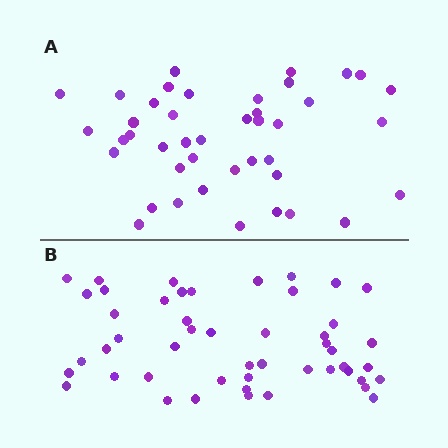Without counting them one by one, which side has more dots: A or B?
Region B (the bottom region) has more dots.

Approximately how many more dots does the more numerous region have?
Region B has roughly 8 or so more dots than region A.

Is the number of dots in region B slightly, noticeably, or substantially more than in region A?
Region B has only slightly more — the two regions are fairly close. The ratio is roughly 1.2 to 1.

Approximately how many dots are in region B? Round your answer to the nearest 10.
About 50 dots. (The exact count is 49, which rounds to 50.)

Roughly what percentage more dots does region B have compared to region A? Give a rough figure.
About 15% more.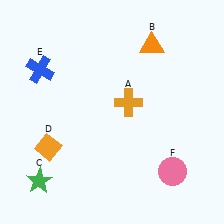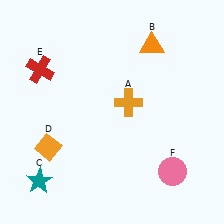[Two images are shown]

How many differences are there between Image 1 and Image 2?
There are 2 differences between the two images.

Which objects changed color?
C changed from green to teal. E changed from blue to red.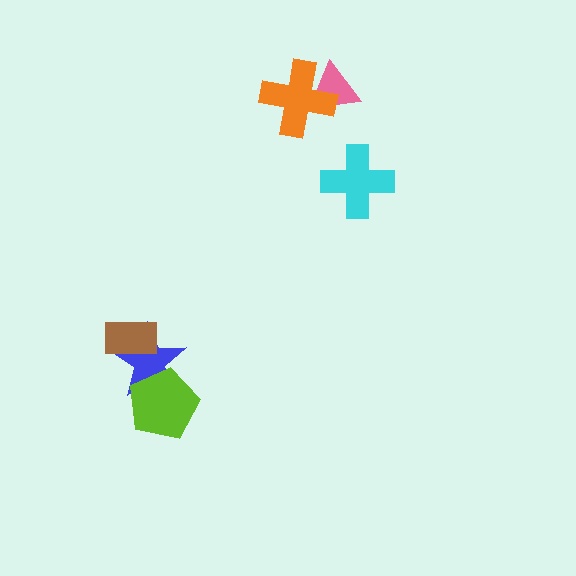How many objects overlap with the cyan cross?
0 objects overlap with the cyan cross.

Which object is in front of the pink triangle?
The orange cross is in front of the pink triangle.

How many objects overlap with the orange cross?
1 object overlaps with the orange cross.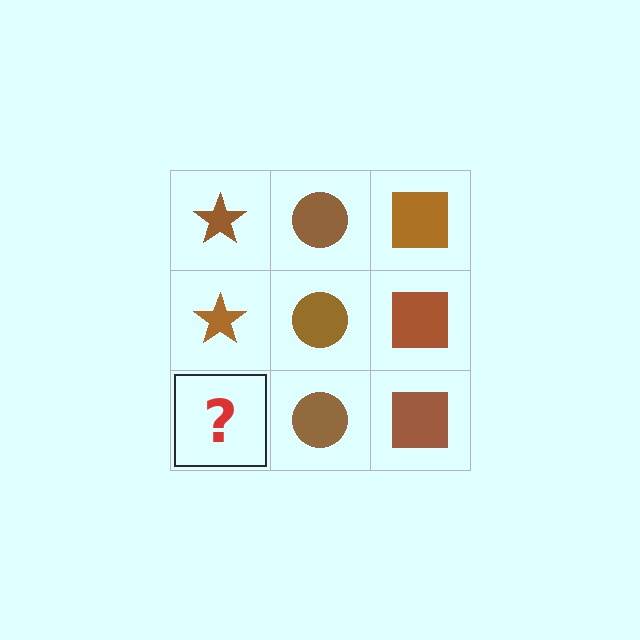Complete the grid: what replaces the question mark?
The question mark should be replaced with a brown star.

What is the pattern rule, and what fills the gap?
The rule is that each column has a consistent shape. The gap should be filled with a brown star.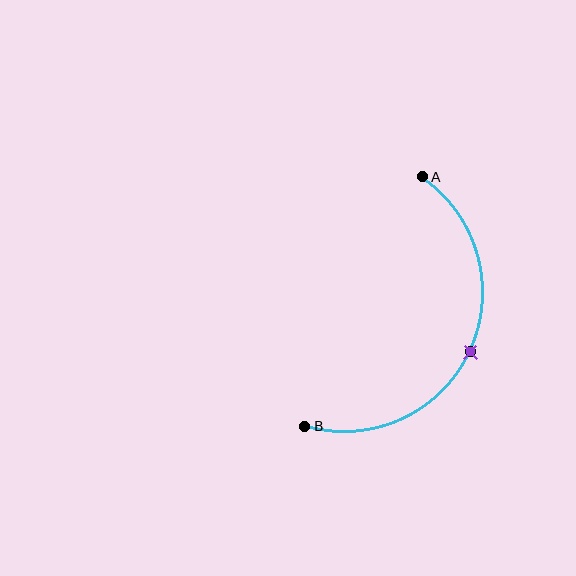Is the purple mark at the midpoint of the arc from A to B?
Yes. The purple mark lies on the arc at equal arc-length from both A and B — it is the arc midpoint.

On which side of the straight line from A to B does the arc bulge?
The arc bulges to the right of the straight line connecting A and B.